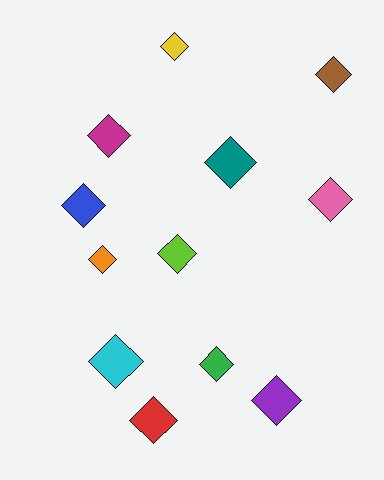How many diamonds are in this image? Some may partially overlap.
There are 12 diamonds.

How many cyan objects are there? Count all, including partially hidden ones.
There is 1 cyan object.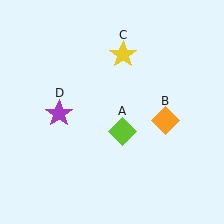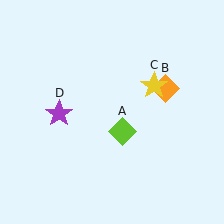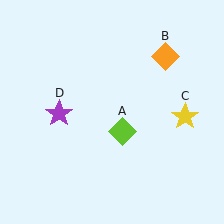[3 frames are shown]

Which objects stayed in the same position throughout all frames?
Lime diamond (object A) and purple star (object D) remained stationary.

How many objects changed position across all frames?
2 objects changed position: orange diamond (object B), yellow star (object C).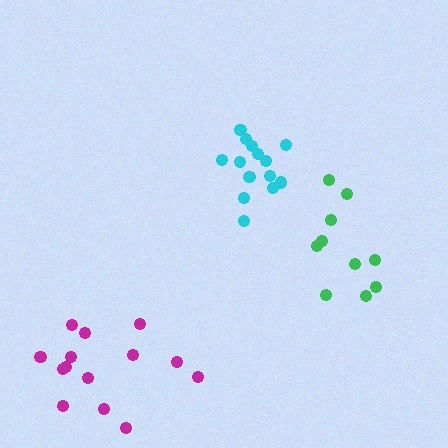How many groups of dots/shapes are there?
There are 3 groups.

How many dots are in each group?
Group 1: 10 dots, Group 2: 14 dots, Group 3: 14 dots (38 total).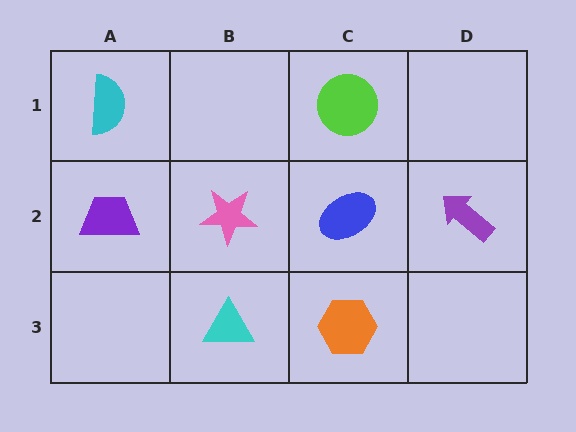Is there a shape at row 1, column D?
No, that cell is empty.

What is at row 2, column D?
A purple arrow.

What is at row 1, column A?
A cyan semicircle.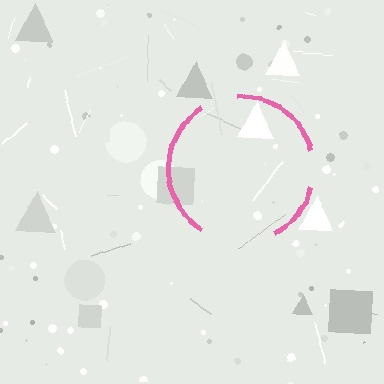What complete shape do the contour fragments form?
The contour fragments form a circle.